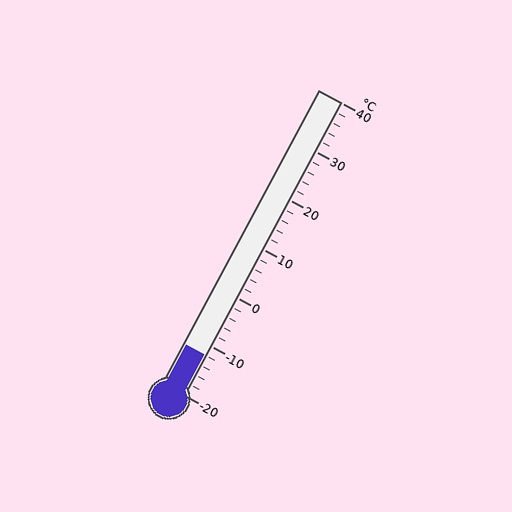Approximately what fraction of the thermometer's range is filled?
The thermometer is filled to approximately 15% of its range.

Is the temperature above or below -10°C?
The temperature is below -10°C.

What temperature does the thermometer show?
The thermometer shows approximately -12°C.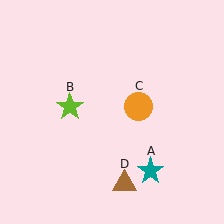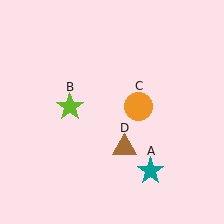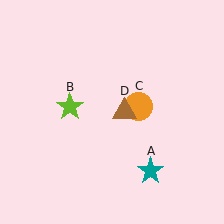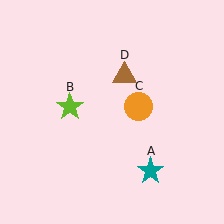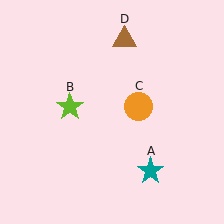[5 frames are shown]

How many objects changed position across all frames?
1 object changed position: brown triangle (object D).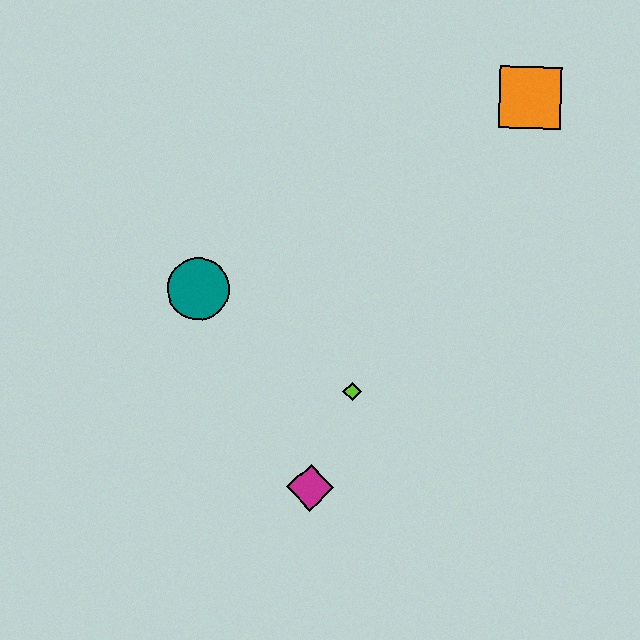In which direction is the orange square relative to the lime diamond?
The orange square is above the lime diamond.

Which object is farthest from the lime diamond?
The orange square is farthest from the lime diamond.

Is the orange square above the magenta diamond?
Yes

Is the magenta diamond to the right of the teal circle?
Yes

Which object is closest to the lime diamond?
The magenta diamond is closest to the lime diamond.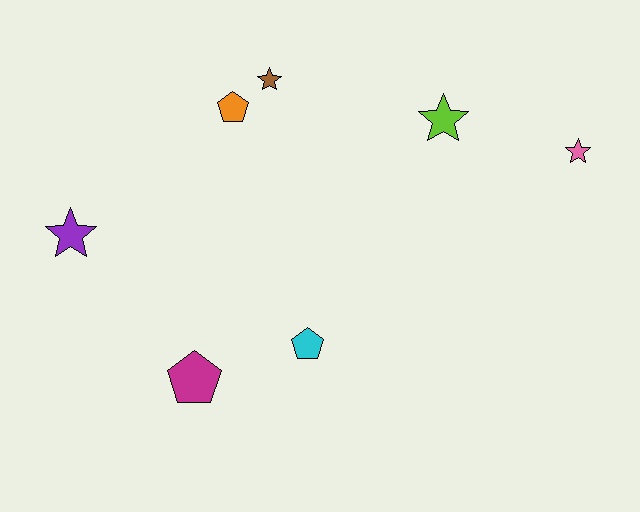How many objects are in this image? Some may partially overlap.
There are 7 objects.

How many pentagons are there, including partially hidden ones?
There are 3 pentagons.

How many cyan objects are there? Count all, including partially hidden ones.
There is 1 cyan object.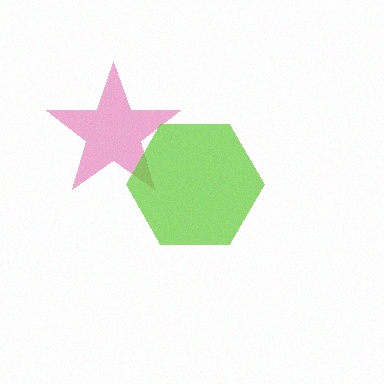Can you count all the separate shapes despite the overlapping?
Yes, there are 2 separate shapes.